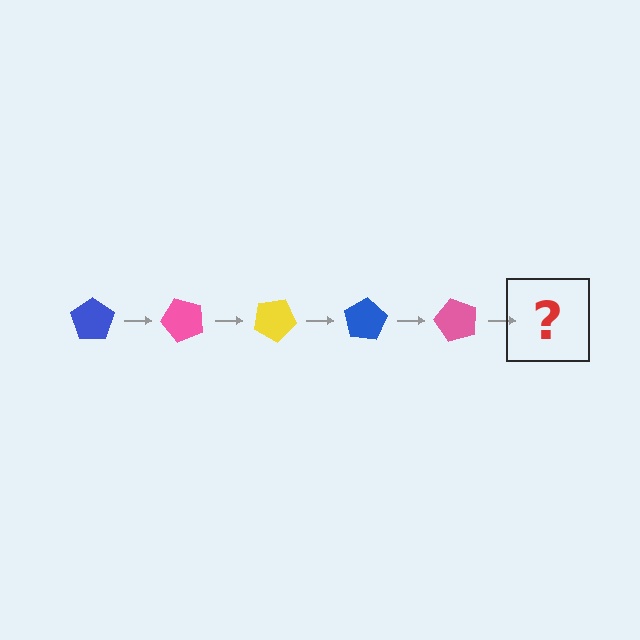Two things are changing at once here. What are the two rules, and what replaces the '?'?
The two rules are that it rotates 50 degrees each step and the color cycles through blue, pink, and yellow. The '?' should be a yellow pentagon, rotated 250 degrees from the start.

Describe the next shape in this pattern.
It should be a yellow pentagon, rotated 250 degrees from the start.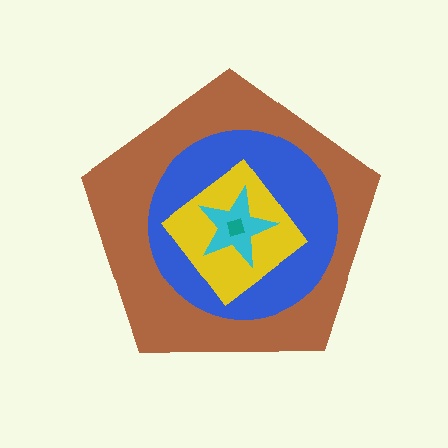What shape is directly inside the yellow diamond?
The cyan star.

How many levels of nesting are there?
5.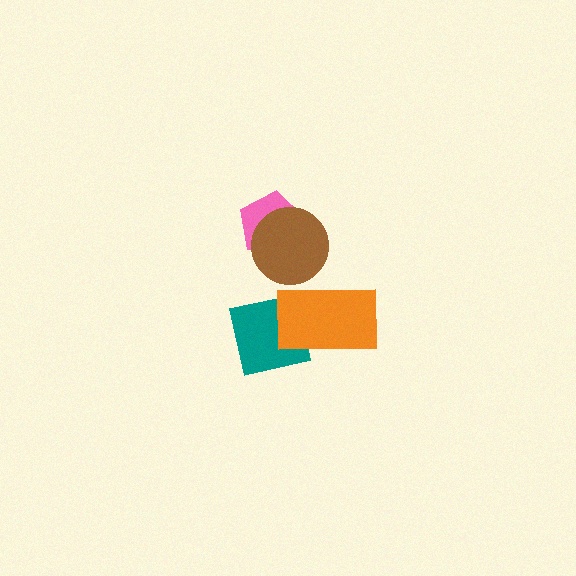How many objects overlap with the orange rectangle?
1 object overlaps with the orange rectangle.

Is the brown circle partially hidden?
No, no other shape covers it.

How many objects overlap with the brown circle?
1 object overlaps with the brown circle.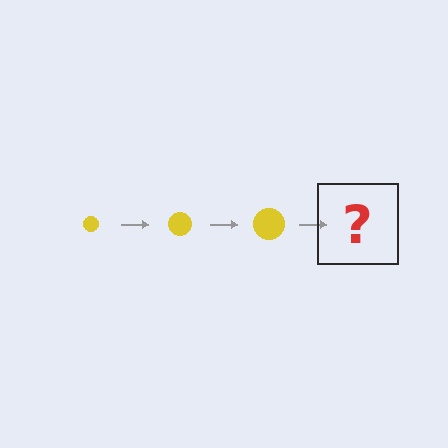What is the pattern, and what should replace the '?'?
The pattern is that the circle gets progressively larger each step. The '?' should be a yellow circle, larger than the previous one.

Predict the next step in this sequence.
The next step is a yellow circle, larger than the previous one.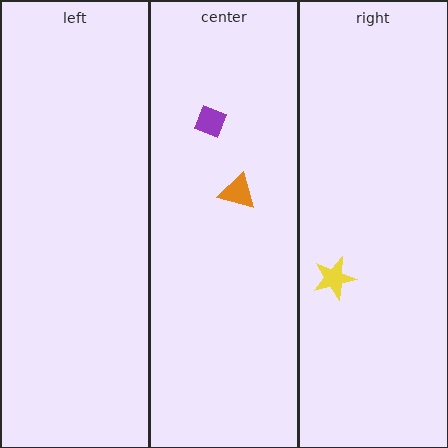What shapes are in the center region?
The orange triangle, the purple diamond.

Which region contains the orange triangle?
The center region.